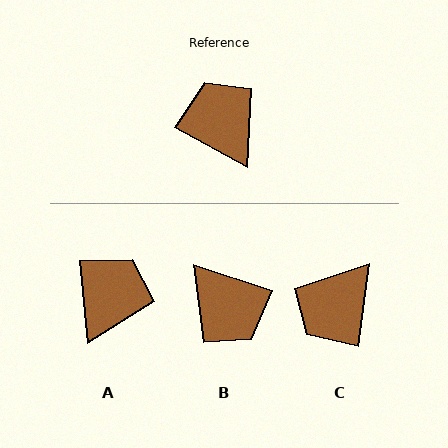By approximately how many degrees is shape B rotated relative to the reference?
Approximately 170 degrees clockwise.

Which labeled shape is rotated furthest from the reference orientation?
B, about 170 degrees away.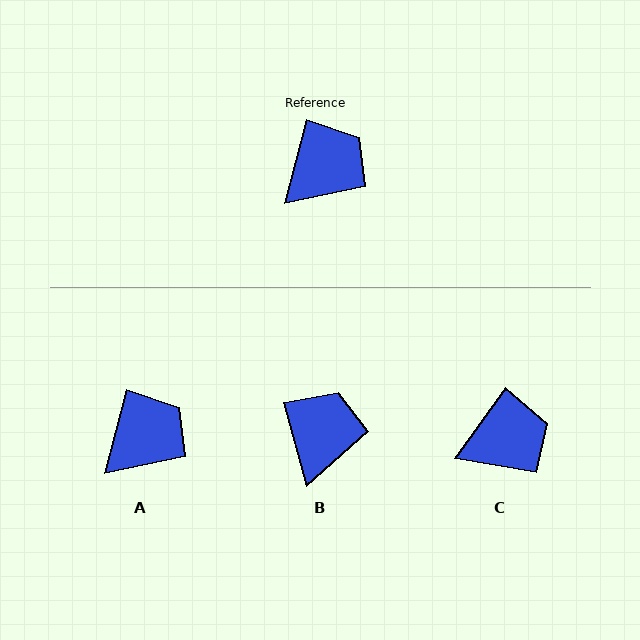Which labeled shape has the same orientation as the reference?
A.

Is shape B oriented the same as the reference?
No, it is off by about 30 degrees.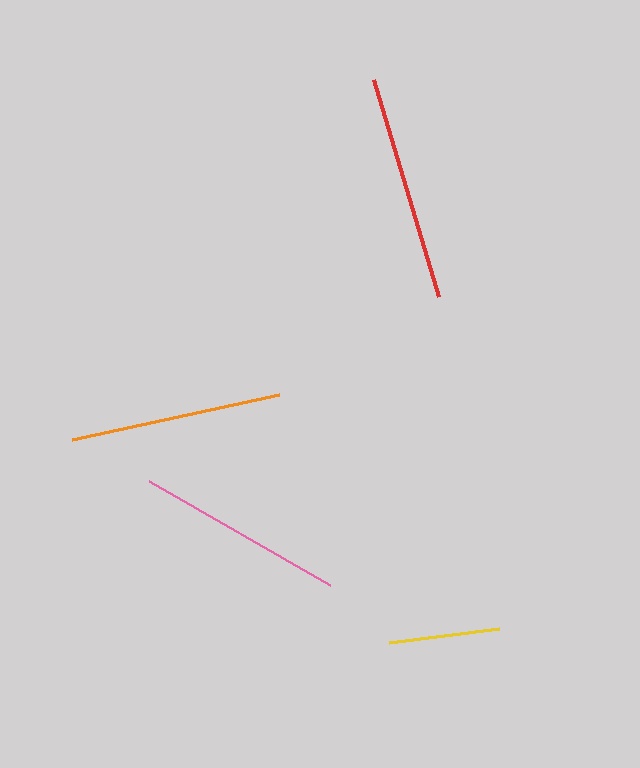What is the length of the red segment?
The red segment is approximately 226 pixels long.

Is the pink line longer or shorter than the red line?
The red line is longer than the pink line.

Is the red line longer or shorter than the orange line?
The red line is longer than the orange line.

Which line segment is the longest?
The red line is the longest at approximately 226 pixels.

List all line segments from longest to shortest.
From longest to shortest: red, orange, pink, yellow.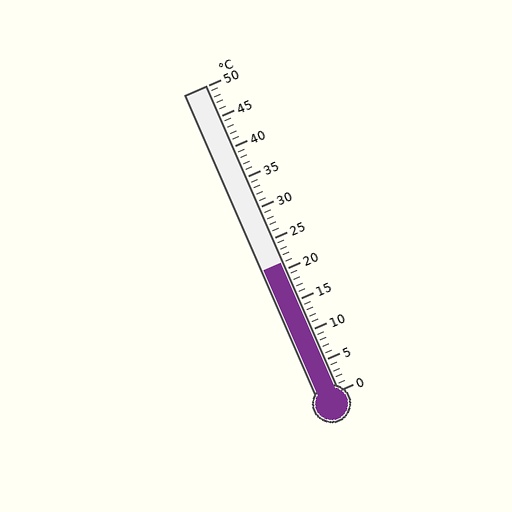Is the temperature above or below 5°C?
The temperature is above 5°C.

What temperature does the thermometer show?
The thermometer shows approximately 21°C.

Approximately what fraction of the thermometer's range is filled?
The thermometer is filled to approximately 40% of its range.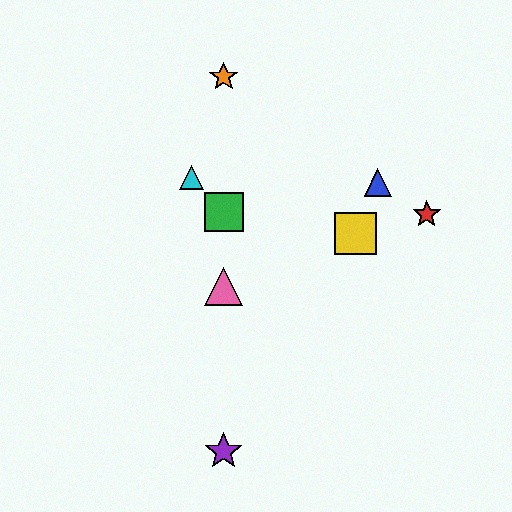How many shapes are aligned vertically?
4 shapes (the green square, the purple star, the orange star, the pink triangle) are aligned vertically.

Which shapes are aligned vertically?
The green square, the purple star, the orange star, the pink triangle are aligned vertically.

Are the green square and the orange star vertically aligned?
Yes, both are at x≈224.